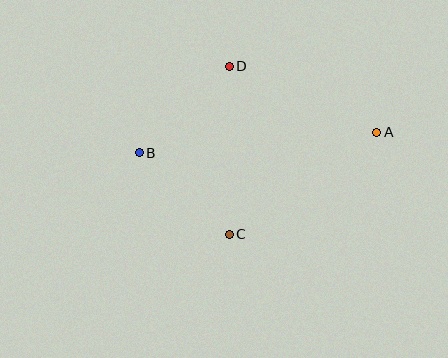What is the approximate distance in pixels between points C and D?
The distance between C and D is approximately 168 pixels.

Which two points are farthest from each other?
Points A and B are farthest from each other.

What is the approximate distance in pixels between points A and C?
The distance between A and C is approximately 179 pixels.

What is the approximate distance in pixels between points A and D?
The distance between A and D is approximately 161 pixels.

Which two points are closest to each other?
Points B and C are closest to each other.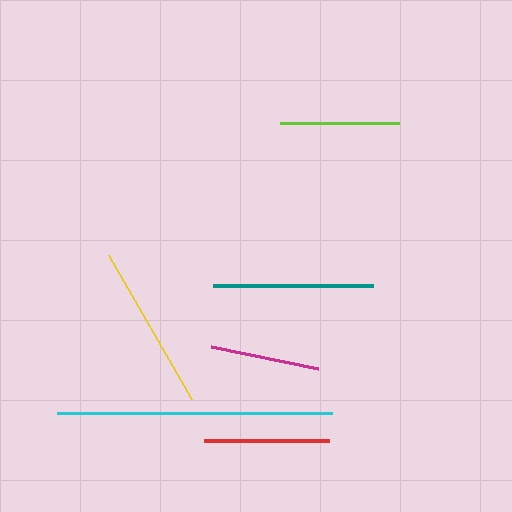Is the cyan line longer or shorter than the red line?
The cyan line is longer than the red line.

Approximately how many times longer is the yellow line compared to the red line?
The yellow line is approximately 1.3 times the length of the red line.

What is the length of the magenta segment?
The magenta segment is approximately 109 pixels long.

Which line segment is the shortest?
The magenta line is the shortest at approximately 109 pixels.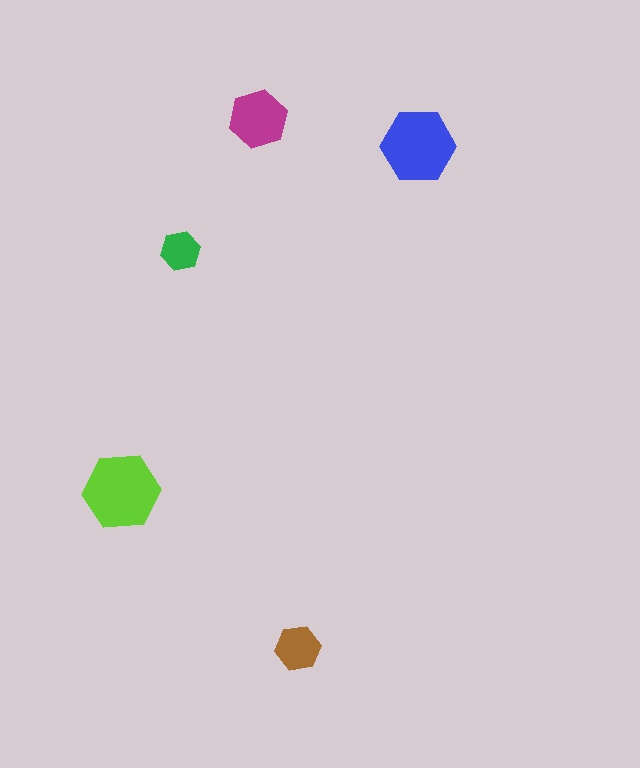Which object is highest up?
The magenta hexagon is topmost.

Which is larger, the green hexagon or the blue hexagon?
The blue one.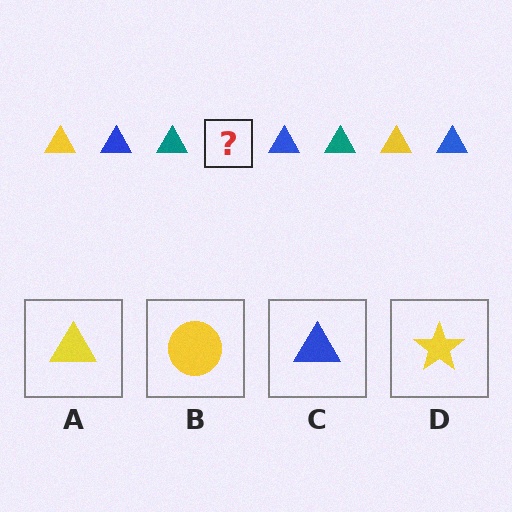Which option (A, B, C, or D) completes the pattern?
A.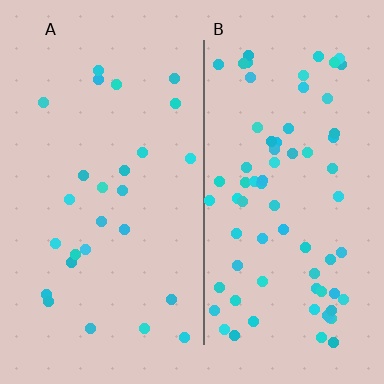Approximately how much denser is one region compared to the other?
Approximately 2.8× — region B over region A.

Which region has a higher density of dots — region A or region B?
B (the right).